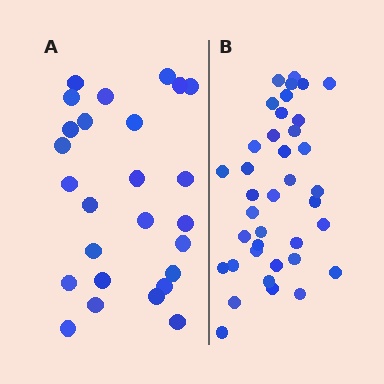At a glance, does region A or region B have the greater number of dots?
Region B (the right region) has more dots.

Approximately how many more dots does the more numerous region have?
Region B has roughly 12 or so more dots than region A.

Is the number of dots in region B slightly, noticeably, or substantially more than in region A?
Region B has substantially more. The ratio is roughly 1.5 to 1.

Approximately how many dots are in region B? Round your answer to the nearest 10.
About 40 dots. (The exact count is 38, which rounds to 40.)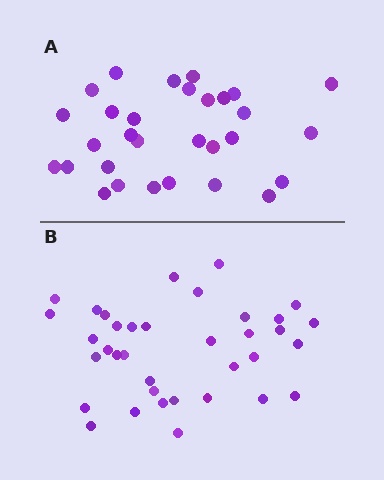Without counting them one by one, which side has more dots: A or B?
Region B (the bottom region) has more dots.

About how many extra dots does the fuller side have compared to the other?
Region B has about 6 more dots than region A.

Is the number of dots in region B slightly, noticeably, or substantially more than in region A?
Region B has only slightly more — the two regions are fairly close. The ratio is roughly 1.2 to 1.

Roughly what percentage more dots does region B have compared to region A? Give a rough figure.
About 20% more.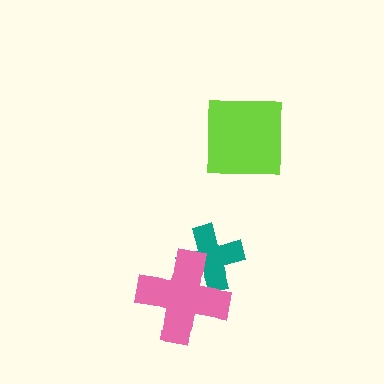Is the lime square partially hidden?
No, no other shape covers it.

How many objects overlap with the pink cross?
1 object overlaps with the pink cross.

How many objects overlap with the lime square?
0 objects overlap with the lime square.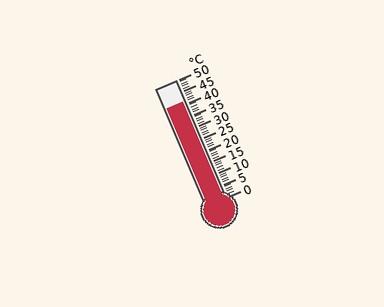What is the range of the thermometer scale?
The thermometer scale ranges from 0°C to 50°C.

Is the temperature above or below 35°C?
The temperature is above 35°C.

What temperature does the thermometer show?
The thermometer shows approximately 41°C.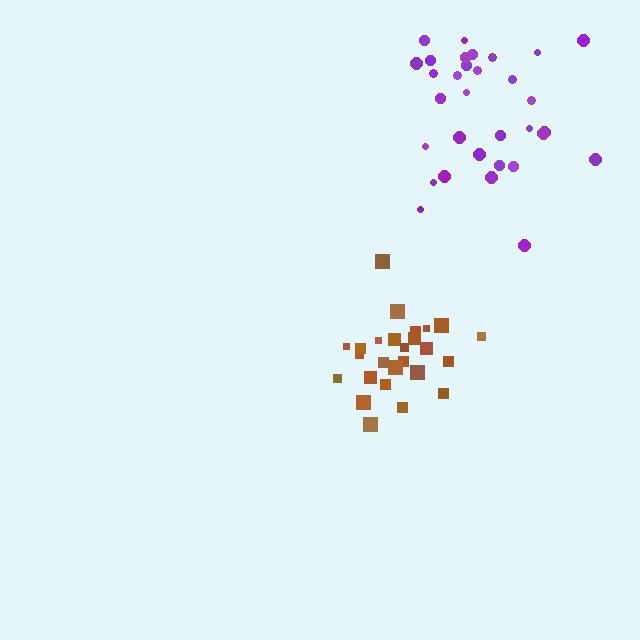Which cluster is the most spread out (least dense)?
Purple.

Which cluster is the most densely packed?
Brown.